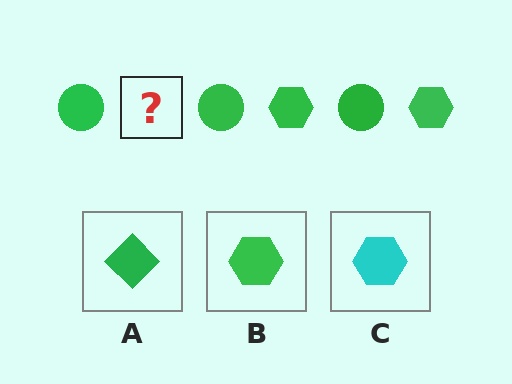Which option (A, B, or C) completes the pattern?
B.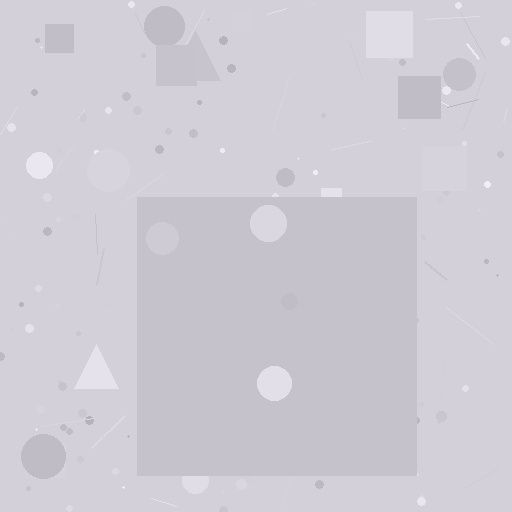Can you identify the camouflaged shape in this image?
The camouflaged shape is a square.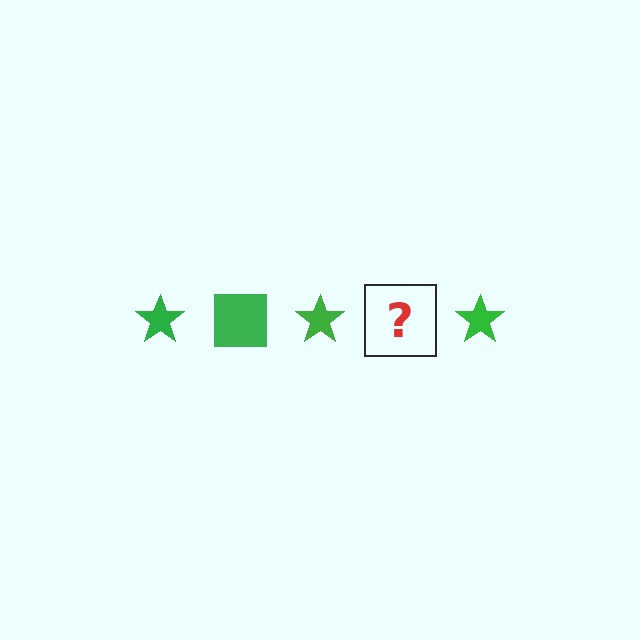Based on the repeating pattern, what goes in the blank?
The blank should be a green square.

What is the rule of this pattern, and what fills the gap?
The rule is that the pattern cycles through star, square shapes in green. The gap should be filled with a green square.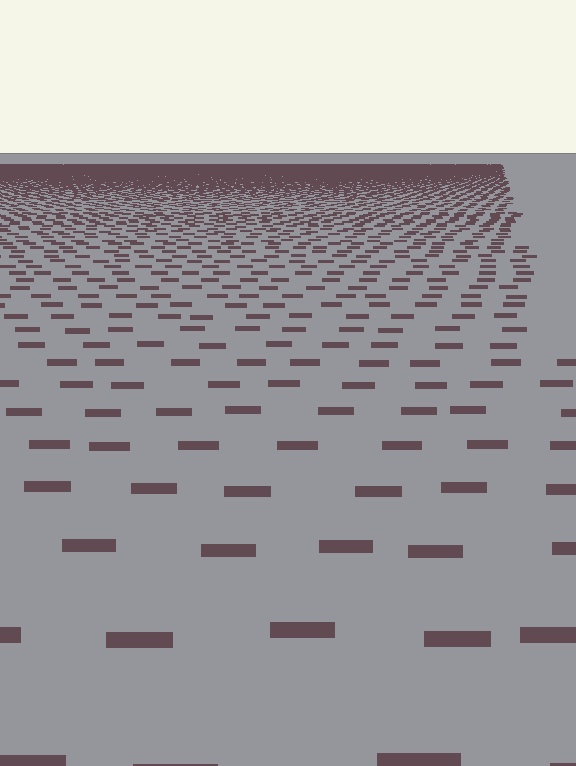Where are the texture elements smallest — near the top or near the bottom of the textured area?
Near the top.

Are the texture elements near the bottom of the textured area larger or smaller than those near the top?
Larger. Near the bottom, elements are closer to the viewer and appear at a bigger on-screen size.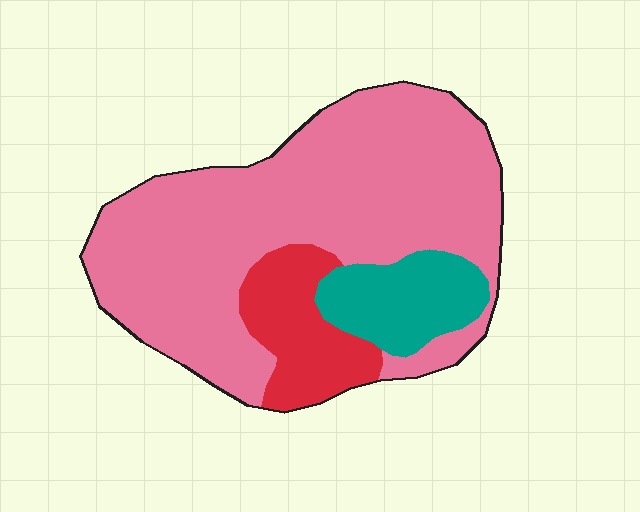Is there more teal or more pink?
Pink.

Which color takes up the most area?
Pink, at roughly 70%.